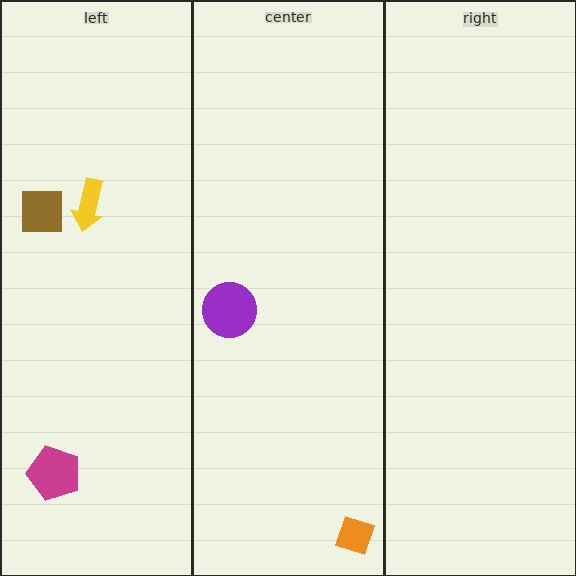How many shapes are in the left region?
3.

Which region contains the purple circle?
The center region.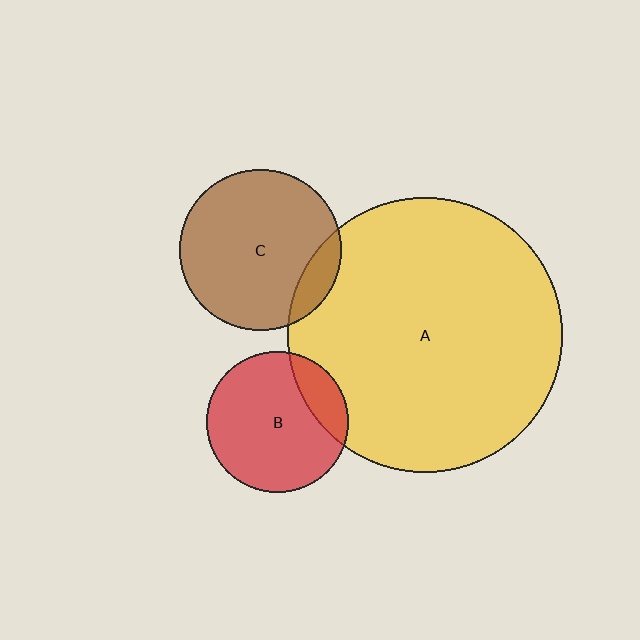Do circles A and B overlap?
Yes.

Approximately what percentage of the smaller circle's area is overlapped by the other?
Approximately 20%.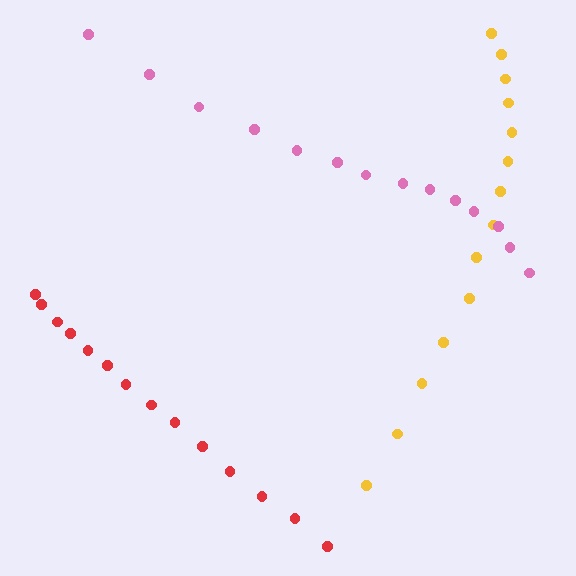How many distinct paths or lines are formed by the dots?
There are 3 distinct paths.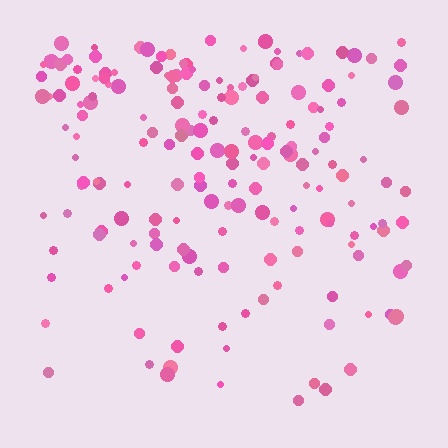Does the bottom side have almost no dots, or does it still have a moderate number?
Still a moderate number, just noticeably fewer than the top.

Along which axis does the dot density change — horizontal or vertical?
Vertical.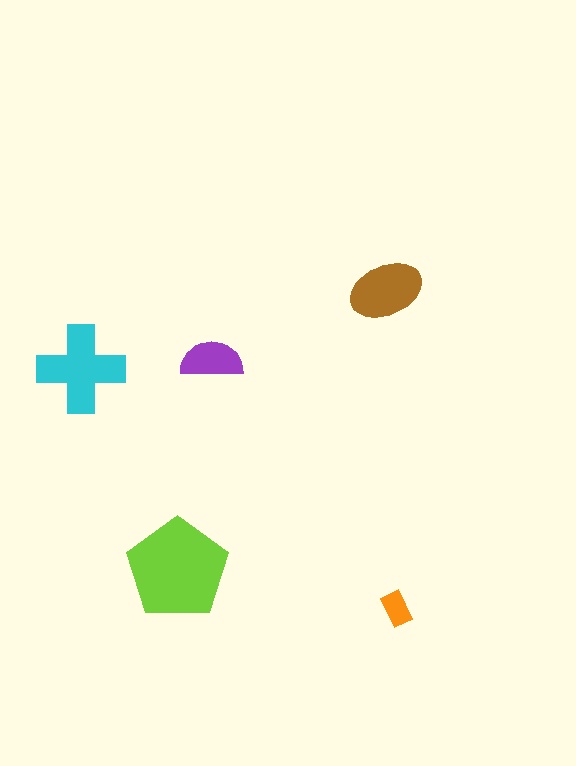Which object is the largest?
The lime pentagon.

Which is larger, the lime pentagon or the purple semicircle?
The lime pentagon.